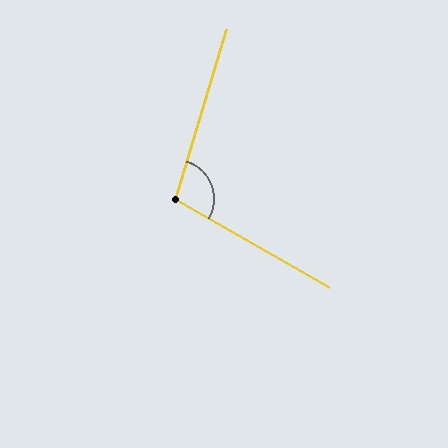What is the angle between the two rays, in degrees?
Approximately 103 degrees.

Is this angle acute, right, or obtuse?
It is obtuse.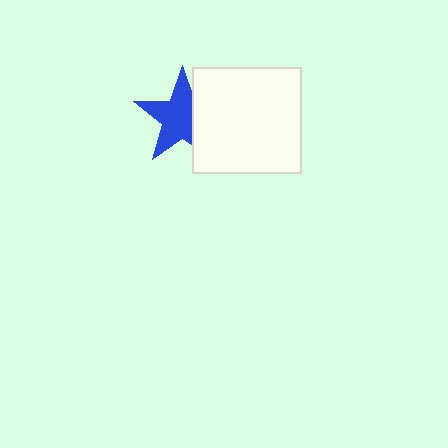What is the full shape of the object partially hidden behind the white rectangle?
The partially hidden object is a blue star.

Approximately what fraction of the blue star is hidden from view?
Roughly 32% of the blue star is hidden behind the white rectangle.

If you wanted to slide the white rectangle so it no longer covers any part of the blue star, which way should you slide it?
Slide it right — that is the most direct way to separate the two shapes.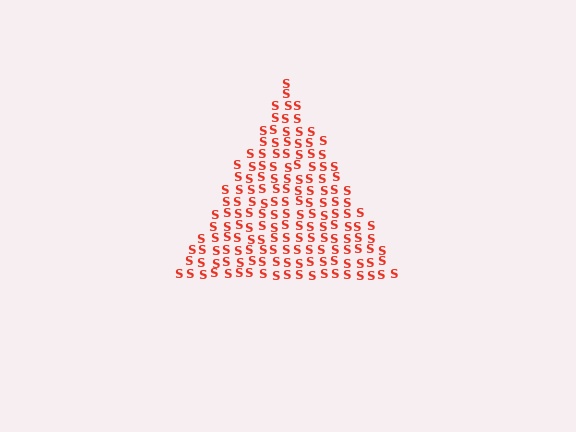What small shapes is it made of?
It is made of small letter S's.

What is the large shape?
The large shape is a triangle.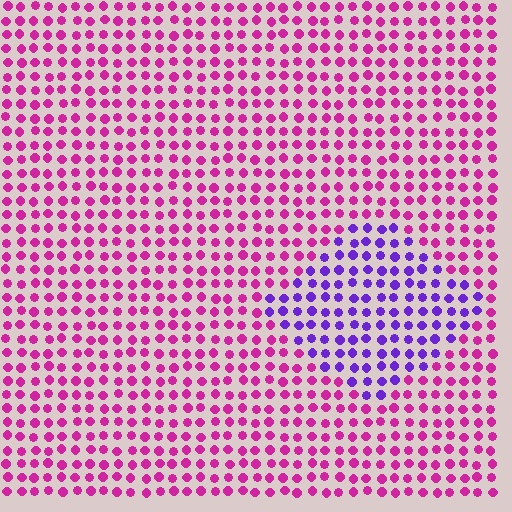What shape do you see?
I see a diamond.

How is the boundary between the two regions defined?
The boundary is defined purely by a slight shift in hue (about 52 degrees). Spacing, size, and orientation are identical on both sides.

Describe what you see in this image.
The image is filled with small magenta elements in a uniform arrangement. A diamond-shaped region is visible where the elements are tinted to a slightly different hue, forming a subtle color boundary.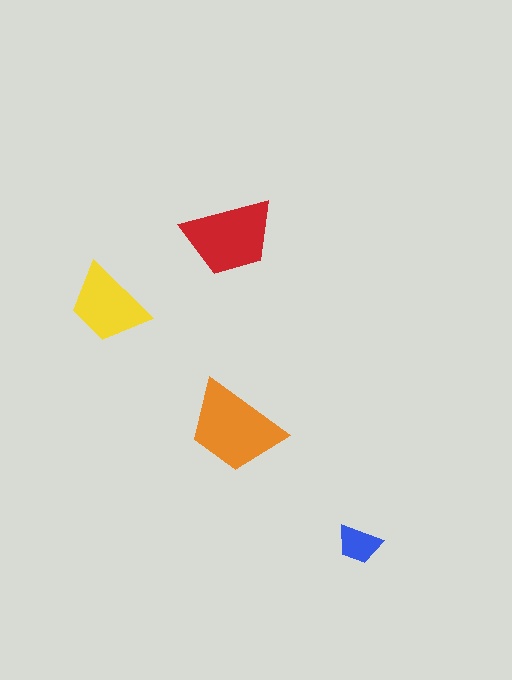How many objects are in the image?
There are 4 objects in the image.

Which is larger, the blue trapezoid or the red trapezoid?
The red one.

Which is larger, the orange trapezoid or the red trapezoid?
The orange one.